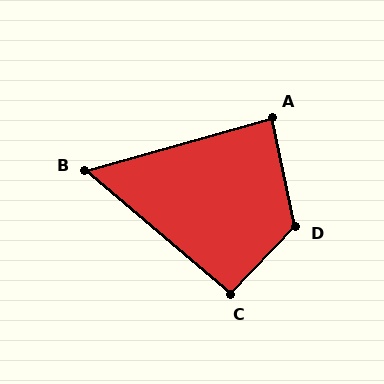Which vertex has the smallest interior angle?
B, at approximately 56 degrees.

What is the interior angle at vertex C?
Approximately 93 degrees (approximately right).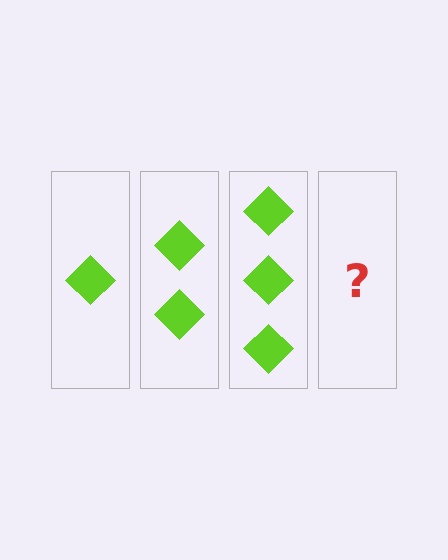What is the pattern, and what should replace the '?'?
The pattern is that each step adds one more diamond. The '?' should be 4 diamonds.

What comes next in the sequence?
The next element should be 4 diamonds.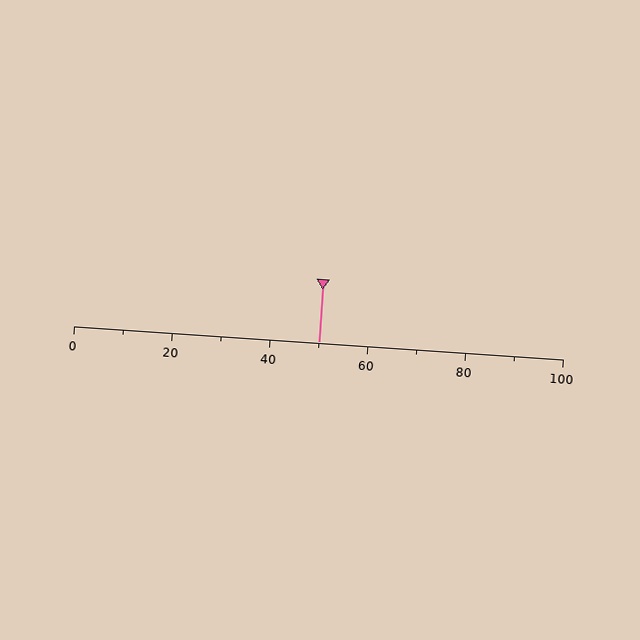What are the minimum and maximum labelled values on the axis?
The axis runs from 0 to 100.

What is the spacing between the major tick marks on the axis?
The major ticks are spaced 20 apart.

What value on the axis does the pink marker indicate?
The marker indicates approximately 50.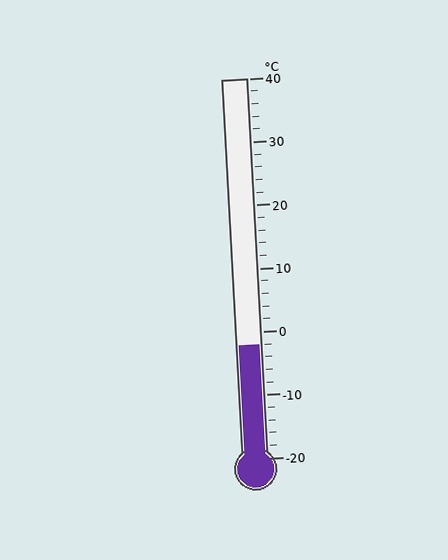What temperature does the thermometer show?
The thermometer shows approximately -2°C.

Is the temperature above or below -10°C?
The temperature is above -10°C.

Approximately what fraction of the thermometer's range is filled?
The thermometer is filled to approximately 30% of its range.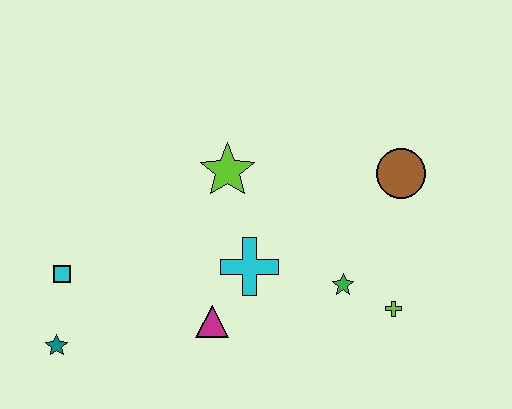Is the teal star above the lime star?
No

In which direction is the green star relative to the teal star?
The green star is to the right of the teal star.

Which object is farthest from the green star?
The teal star is farthest from the green star.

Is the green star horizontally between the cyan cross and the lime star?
No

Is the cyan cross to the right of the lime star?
Yes